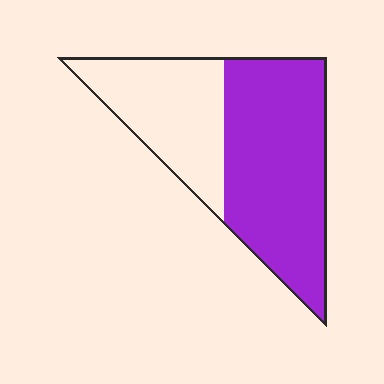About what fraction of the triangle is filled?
About five eighths (5/8).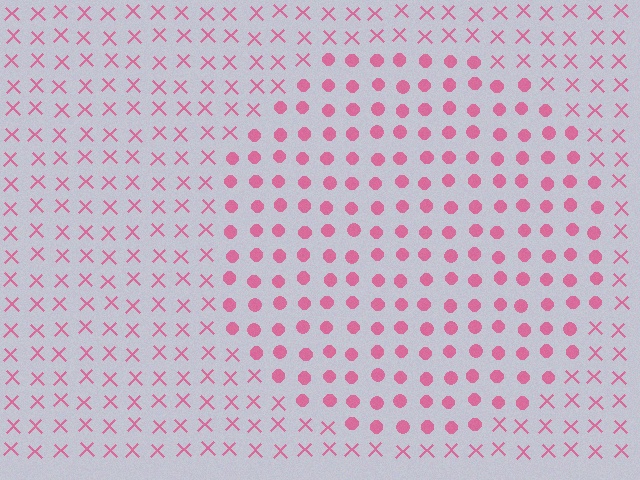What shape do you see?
I see a circle.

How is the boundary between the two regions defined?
The boundary is defined by a change in element shape: circles inside vs. X marks outside. All elements share the same color and spacing.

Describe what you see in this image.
The image is filled with small pink elements arranged in a uniform grid. A circle-shaped region contains circles, while the surrounding area contains X marks. The boundary is defined purely by the change in element shape.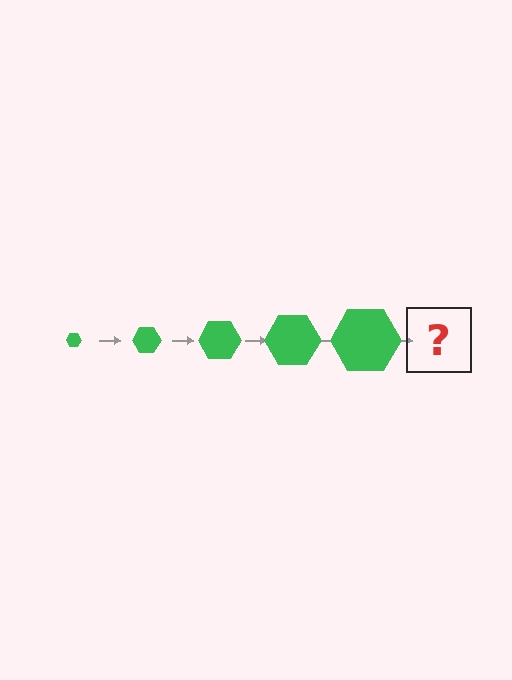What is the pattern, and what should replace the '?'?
The pattern is that the hexagon gets progressively larger each step. The '?' should be a green hexagon, larger than the previous one.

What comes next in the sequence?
The next element should be a green hexagon, larger than the previous one.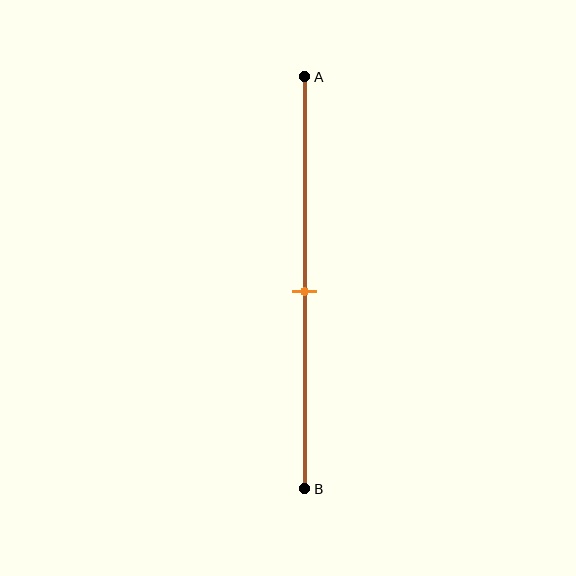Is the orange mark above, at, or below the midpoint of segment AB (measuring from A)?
The orange mark is approximately at the midpoint of segment AB.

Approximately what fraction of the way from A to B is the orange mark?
The orange mark is approximately 50% of the way from A to B.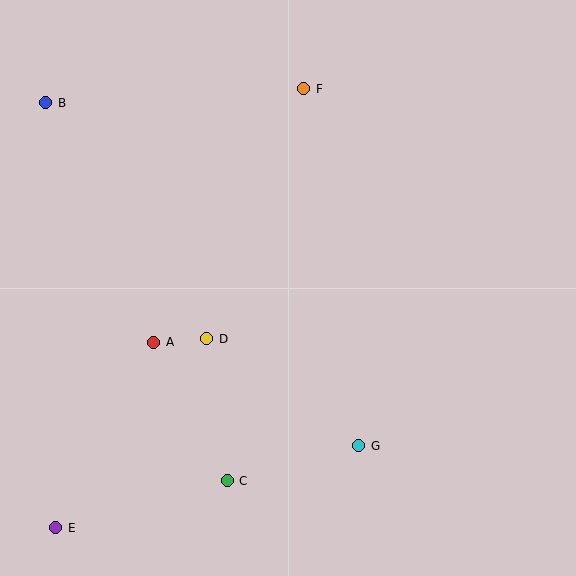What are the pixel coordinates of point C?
Point C is at (227, 481).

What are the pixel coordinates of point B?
Point B is at (46, 103).